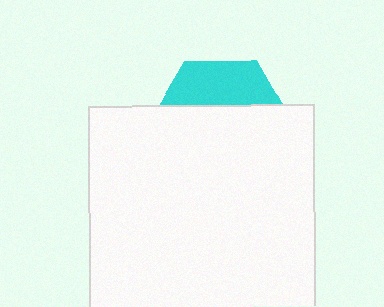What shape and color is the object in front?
The object in front is a white rectangle.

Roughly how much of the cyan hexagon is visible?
A small part of it is visible (roughly 32%).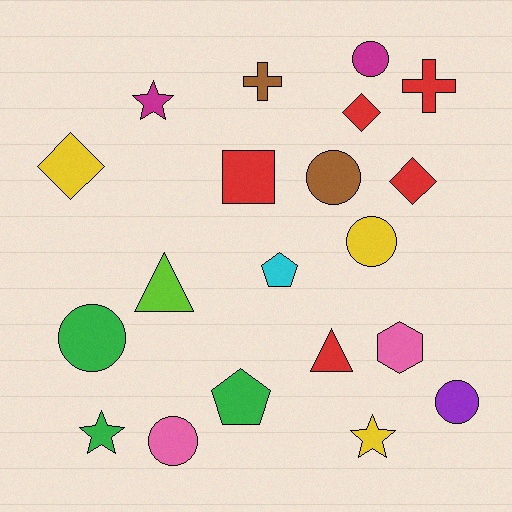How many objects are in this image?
There are 20 objects.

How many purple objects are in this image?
There is 1 purple object.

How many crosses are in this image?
There are 2 crosses.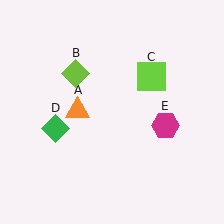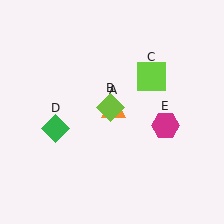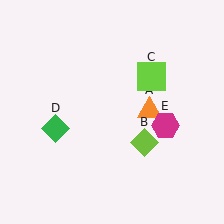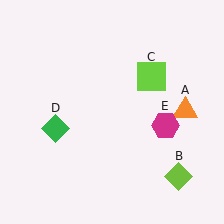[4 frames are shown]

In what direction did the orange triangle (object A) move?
The orange triangle (object A) moved right.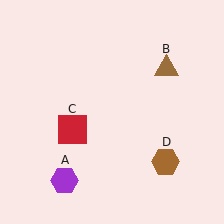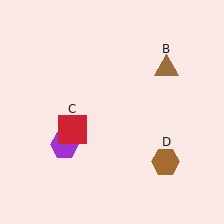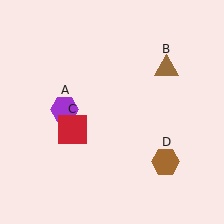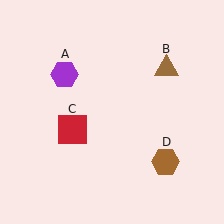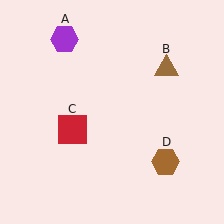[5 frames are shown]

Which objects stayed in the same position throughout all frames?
Brown triangle (object B) and red square (object C) and brown hexagon (object D) remained stationary.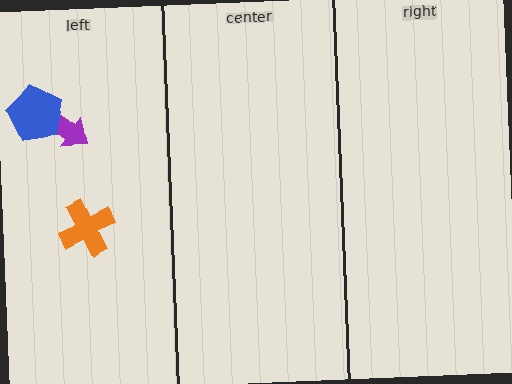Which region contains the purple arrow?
The left region.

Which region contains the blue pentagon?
The left region.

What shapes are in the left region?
The purple arrow, the blue pentagon, the orange cross.